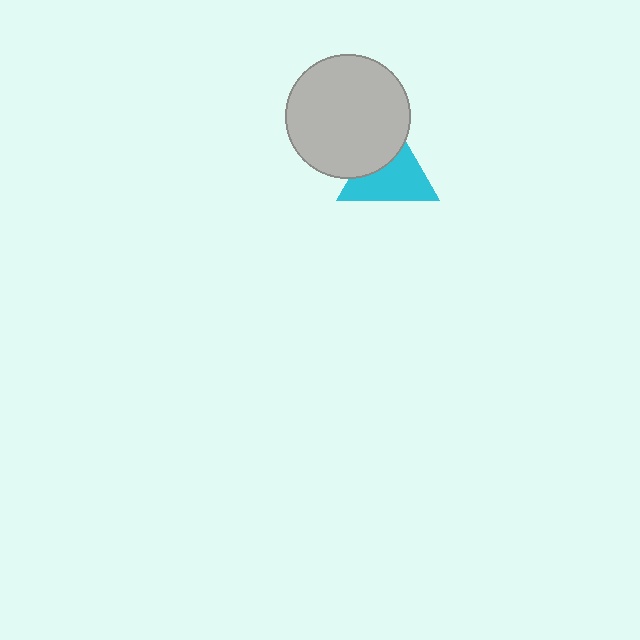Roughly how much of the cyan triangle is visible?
Most of it is visible (roughly 65%).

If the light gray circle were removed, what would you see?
You would see the complete cyan triangle.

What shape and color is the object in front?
The object in front is a light gray circle.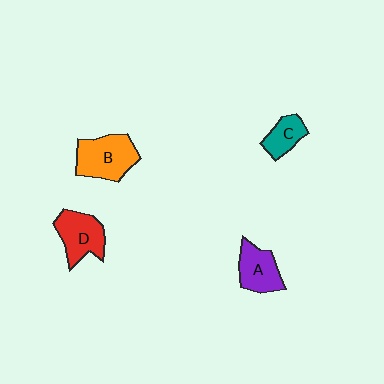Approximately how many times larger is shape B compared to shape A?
Approximately 1.3 times.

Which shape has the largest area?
Shape B (orange).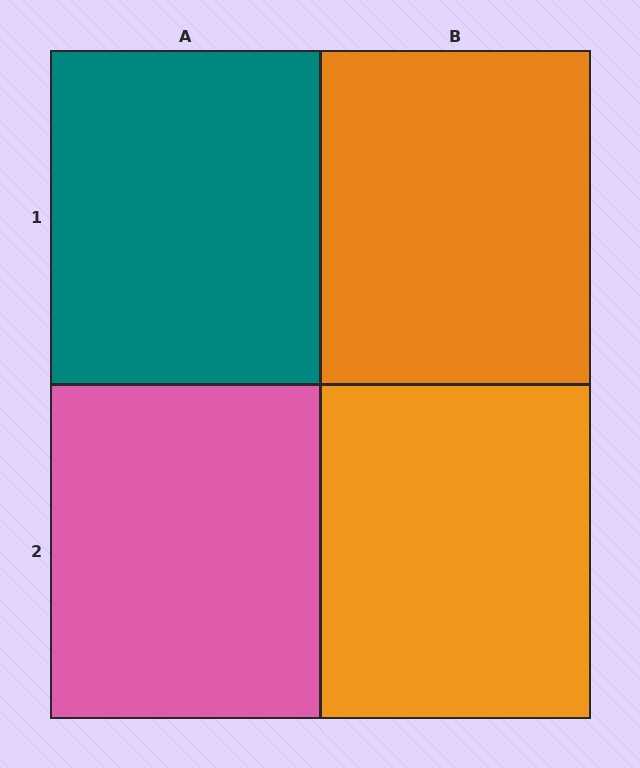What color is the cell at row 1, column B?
Orange.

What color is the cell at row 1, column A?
Teal.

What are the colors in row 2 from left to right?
Pink, orange.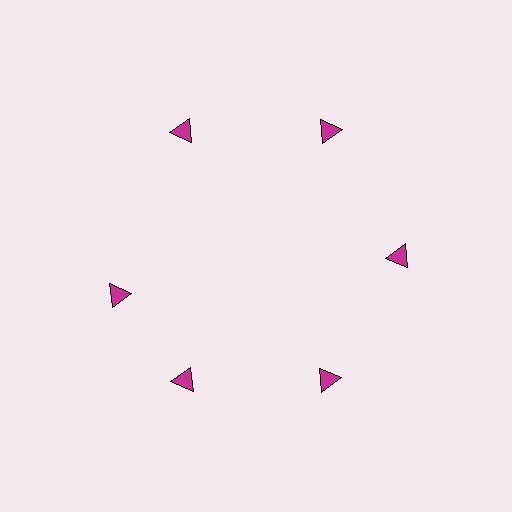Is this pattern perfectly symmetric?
No. The 6 magenta triangles are arranged in a ring, but one element near the 9 o'clock position is rotated out of alignment along the ring, breaking the 6-fold rotational symmetry.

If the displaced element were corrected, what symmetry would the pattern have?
It would have 6-fold rotational symmetry — the pattern would map onto itself every 60 degrees.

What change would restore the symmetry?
The symmetry would be restored by rotating it back into even spacing with its neighbors so that all 6 triangles sit at equal angles and equal distance from the center.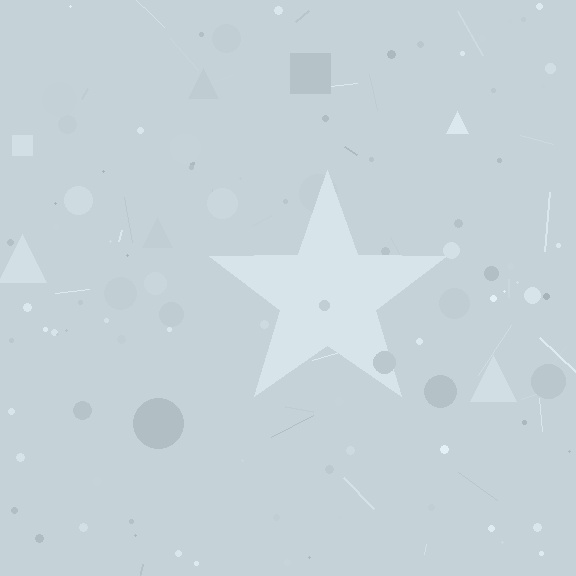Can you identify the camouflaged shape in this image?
The camouflaged shape is a star.